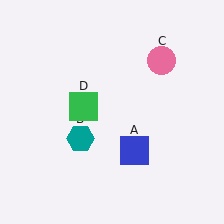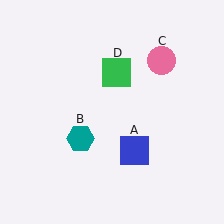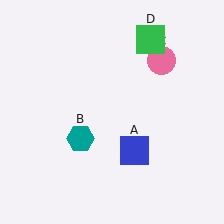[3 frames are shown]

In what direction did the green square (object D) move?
The green square (object D) moved up and to the right.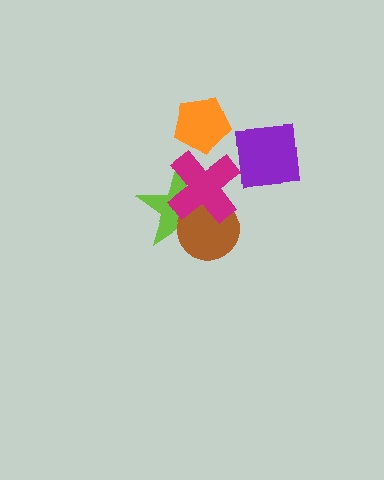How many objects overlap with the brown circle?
2 objects overlap with the brown circle.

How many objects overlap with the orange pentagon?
0 objects overlap with the orange pentagon.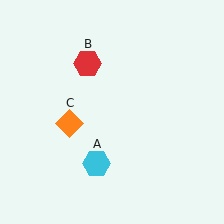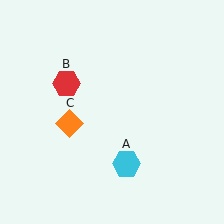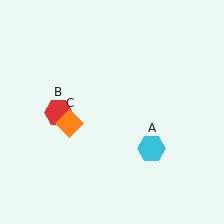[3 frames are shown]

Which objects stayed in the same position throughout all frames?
Orange diamond (object C) remained stationary.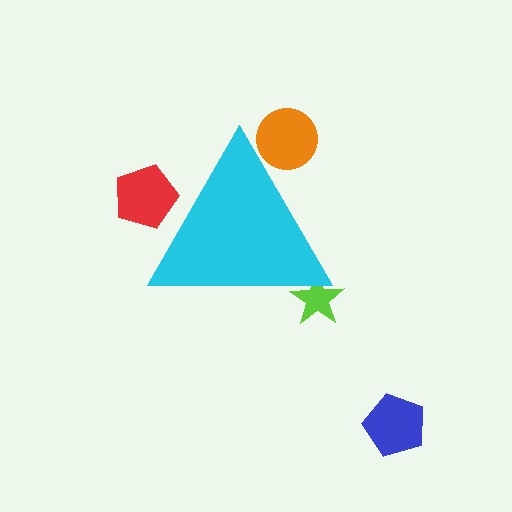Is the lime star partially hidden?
Yes, the lime star is partially hidden behind the cyan triangle.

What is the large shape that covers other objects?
A cyan triangle.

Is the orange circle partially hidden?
Yes, the orange circle is partially hidden behind the cyan triangle.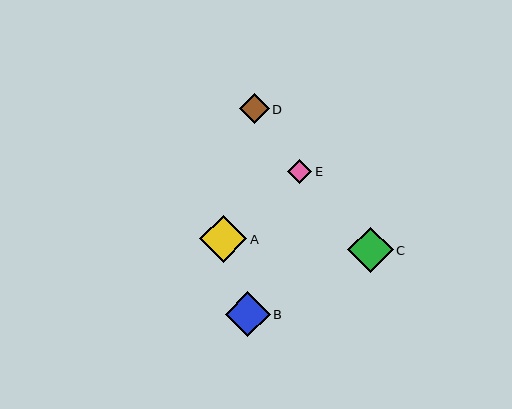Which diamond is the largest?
Diamond A is the largest with a size of approximately 48 pixels.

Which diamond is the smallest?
Diamond E is the smallest with a size of approximately 25 pixels.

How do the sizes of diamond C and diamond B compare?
Diamond C and diamond B are approximately the same size.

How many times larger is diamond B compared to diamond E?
Diamond B is approximately 1.8 times the size of diamond E.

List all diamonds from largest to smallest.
From largest to smallest: A, C, B, D, E.